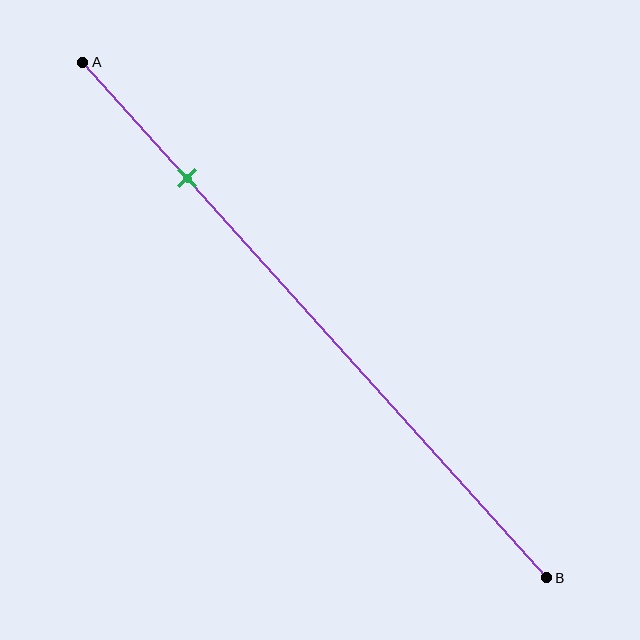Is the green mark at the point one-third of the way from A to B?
No, the mark is at about 25% from A, not at the 33% one-third point.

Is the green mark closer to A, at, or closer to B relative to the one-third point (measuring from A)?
The green mark is closer to point A than the one-third point of segment AB.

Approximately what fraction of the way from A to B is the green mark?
The green mark is approximately 25% of the way from A to B.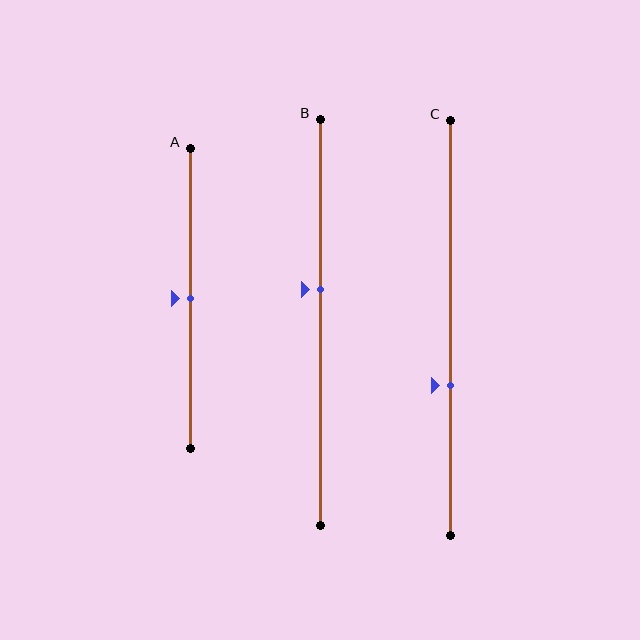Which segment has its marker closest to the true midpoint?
Segment A has its marker closest to the true midpoint.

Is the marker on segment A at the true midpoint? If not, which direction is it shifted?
Yes, the marker on segment A is at the true midpoint.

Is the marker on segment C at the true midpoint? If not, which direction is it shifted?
No, the marker on segment C is shifted downward by about 14% of the segment length.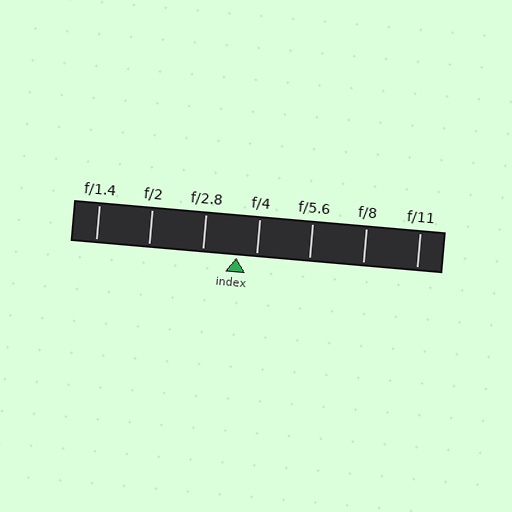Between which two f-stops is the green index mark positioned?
The index mark is between f/2.8 and f/4.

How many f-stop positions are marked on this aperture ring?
There are 7 f-stop positions marked.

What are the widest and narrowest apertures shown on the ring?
The widest aperture shown is f/1.4 and the narrowest is f/11.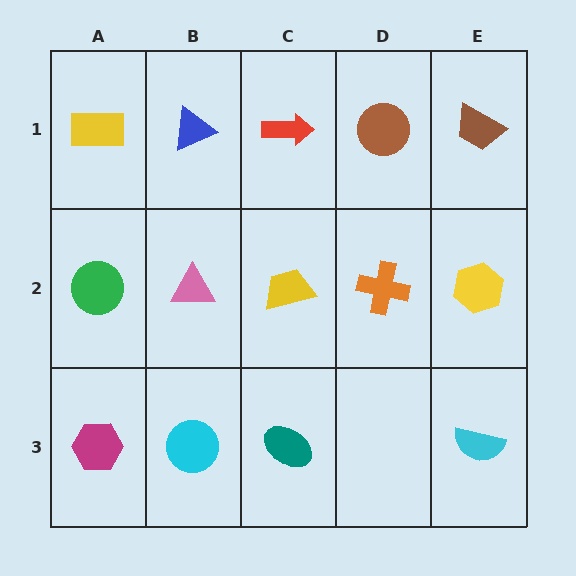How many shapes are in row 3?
4 shapes.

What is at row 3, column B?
A cyan circle.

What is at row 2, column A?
A green circle.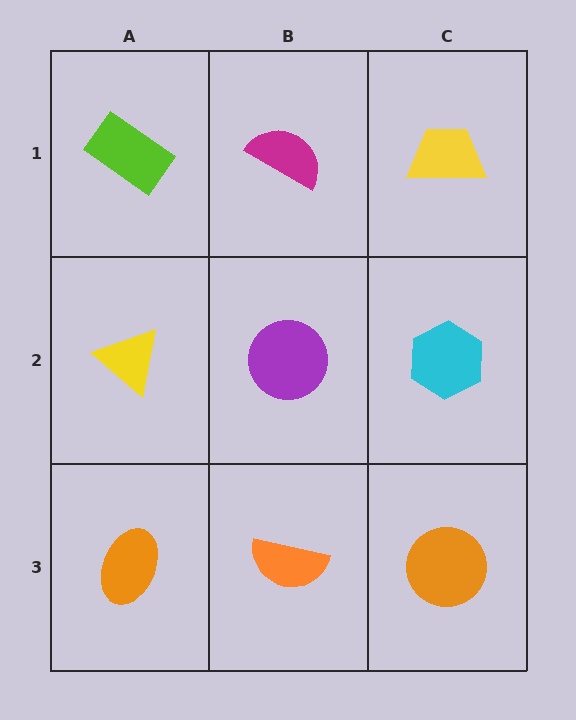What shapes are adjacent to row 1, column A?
A yellow triangle (row 2, column A), a magenta semicircle (row 1, column B).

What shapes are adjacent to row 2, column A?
A lime rectangle (row 1, column A), an orange ellipse (row 3, column A), a purple circle (row 2, column B).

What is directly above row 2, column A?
A lime rectangle.